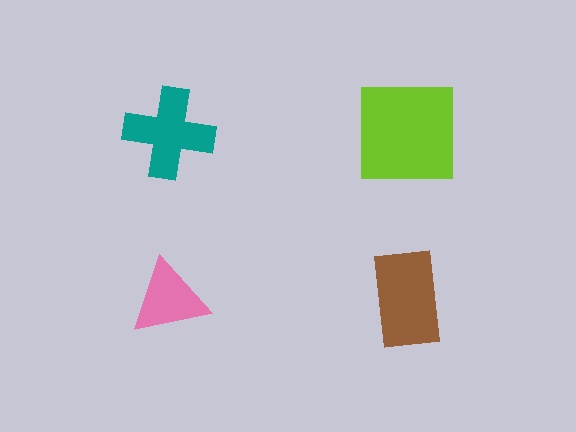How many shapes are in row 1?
2 shapes.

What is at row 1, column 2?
A lime square.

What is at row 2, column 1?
A pink triangle.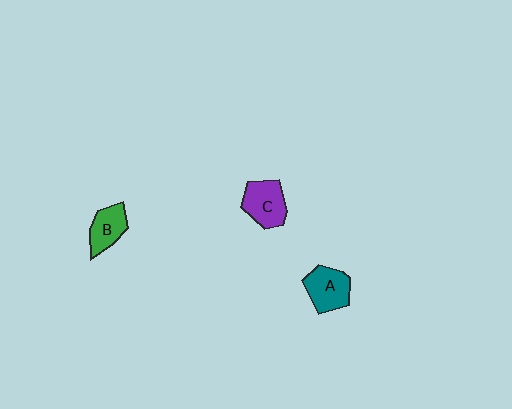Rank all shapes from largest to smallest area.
From largest to smallest: C (purple), A (teal), B (green).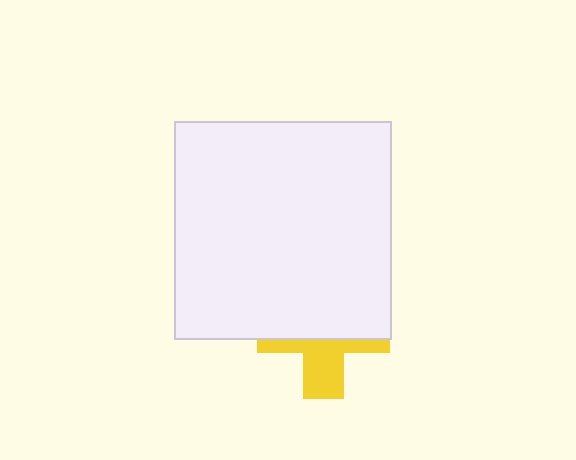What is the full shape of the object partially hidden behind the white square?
The partially hidden object is a yellow cross.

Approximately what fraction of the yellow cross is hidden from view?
Roughly 60% of the yellow cross is hidden behind the white square.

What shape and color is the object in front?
The object in front is a white square.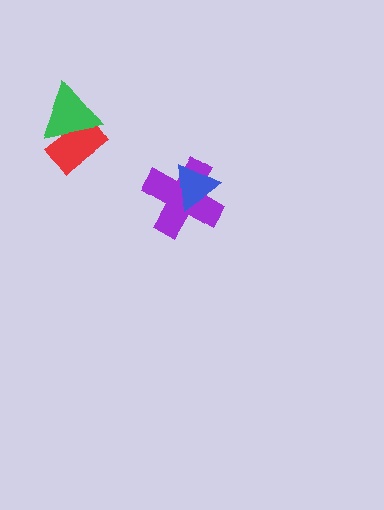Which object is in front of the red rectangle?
The green triangle is in front of the red rectangle.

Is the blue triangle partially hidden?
No, no other shape covers it.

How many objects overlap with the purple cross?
1 object overlaps with the purple cross.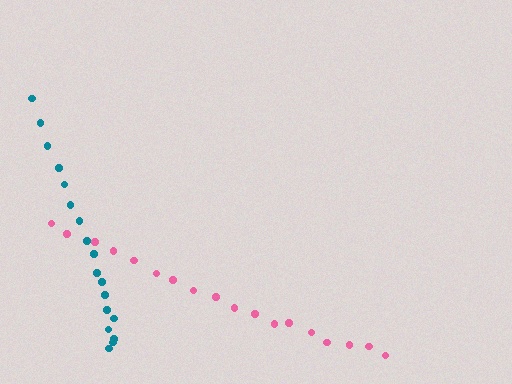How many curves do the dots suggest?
There are 2 distinct paths.